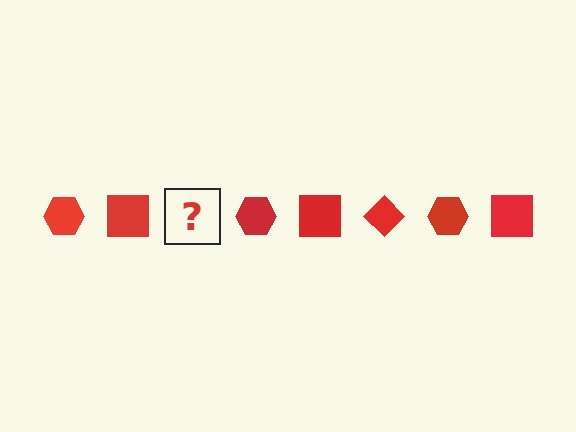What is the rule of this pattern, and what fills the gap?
The rule is that the pattern cycles through hexagon, square, diamond shapes in red. The gap should be filled with a red diamond.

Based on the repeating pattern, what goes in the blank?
The blank should be a red diamond.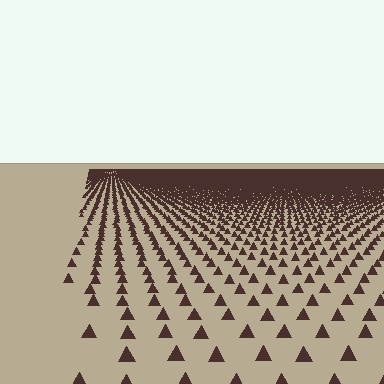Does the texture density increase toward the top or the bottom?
Density increases toward the top.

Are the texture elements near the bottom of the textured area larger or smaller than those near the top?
Larger. Near the bottom, elements are closer to the viewer and appear at a bigger on-screen size.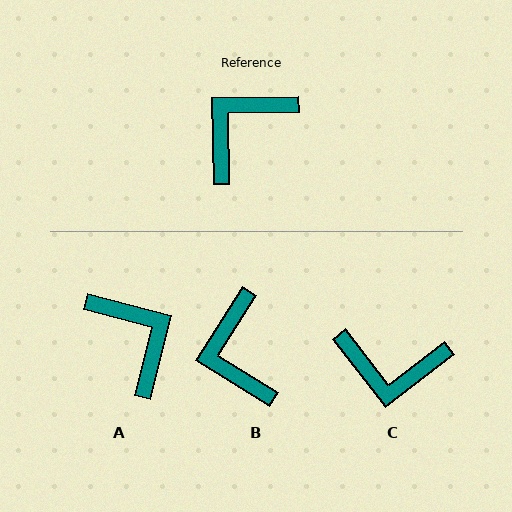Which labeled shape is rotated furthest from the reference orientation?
C, about 127 degrees away.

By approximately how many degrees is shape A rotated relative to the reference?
Approximately 105 degrees clockwise.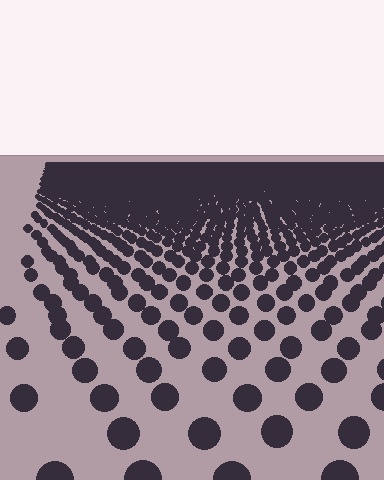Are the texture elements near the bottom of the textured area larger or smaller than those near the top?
Larger. Near the bottom, elements are closer to the viewer and appear at a bigger on-screen size.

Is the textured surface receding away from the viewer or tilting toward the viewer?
The surface is receding away from the viewer. Texture elements get smaller and denser toward the top.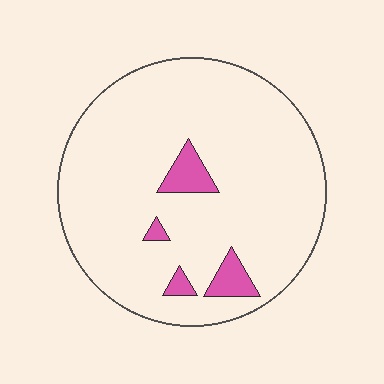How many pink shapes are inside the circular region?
4.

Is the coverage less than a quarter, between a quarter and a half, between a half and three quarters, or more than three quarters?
Less than a quarter.